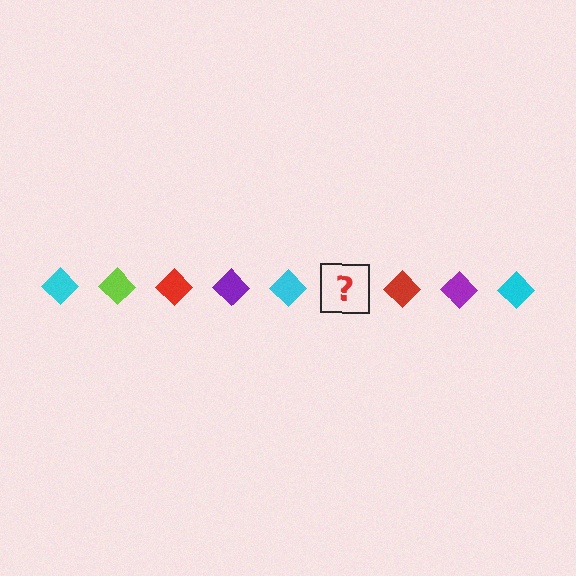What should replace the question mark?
The question mark should be replaced with a lime diamond.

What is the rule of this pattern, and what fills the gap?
The rule is that the pattern cycles through cyan, lime, red, purple diamonds. The gap should be filled with a lime diamond.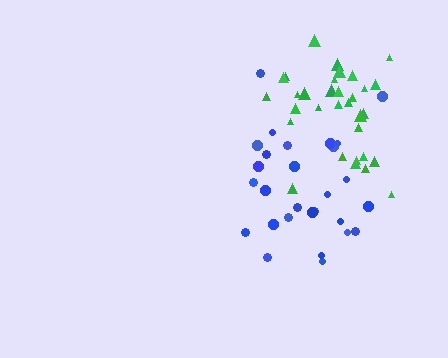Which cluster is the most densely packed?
Green.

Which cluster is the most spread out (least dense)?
Blue.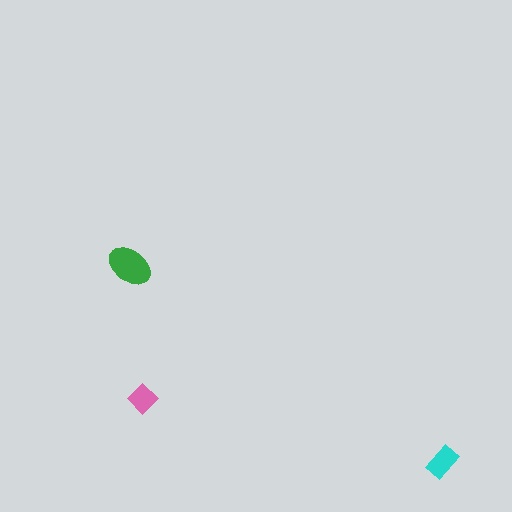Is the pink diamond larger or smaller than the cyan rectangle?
Smaller.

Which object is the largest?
The green ellipse.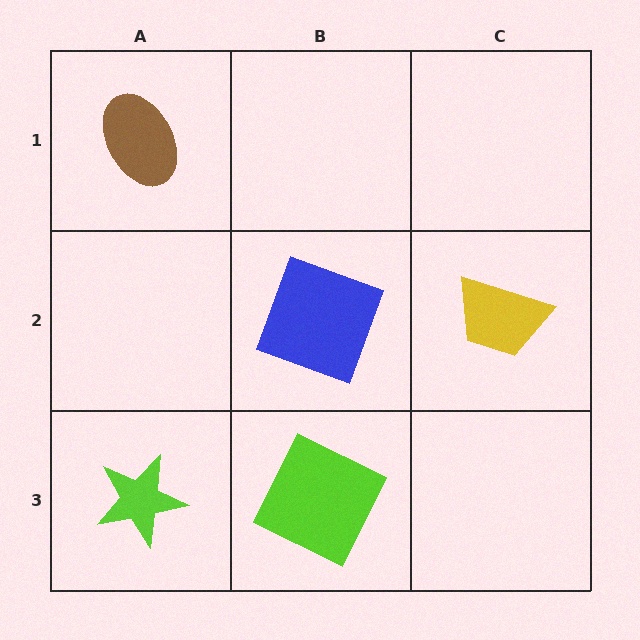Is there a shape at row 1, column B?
No, that cell is empty.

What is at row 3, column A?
A lime star.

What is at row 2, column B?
A blue square.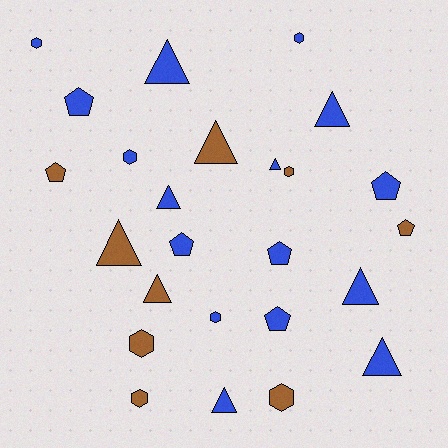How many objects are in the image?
There are 25 objects.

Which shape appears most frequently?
Triangle, with 10 objects.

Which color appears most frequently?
Blue, with 16 objects.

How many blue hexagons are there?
There are 4 blue hexagons.